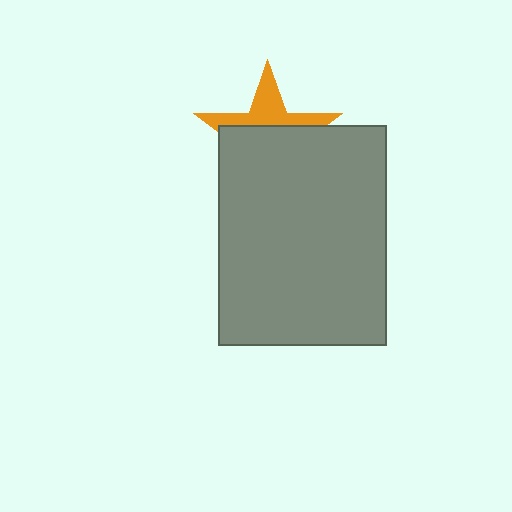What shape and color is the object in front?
The object in front is a gray rectangle.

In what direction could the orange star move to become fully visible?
The orange star could move up. That would shift it out from behind the gray rectangle entirely.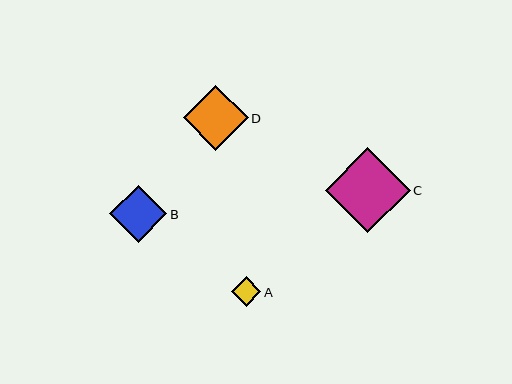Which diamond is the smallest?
Diamond A is the smallest with a size of approximately 29 pixels.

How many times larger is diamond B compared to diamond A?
Diamond B is approximately 1.9 times the size of diamond A.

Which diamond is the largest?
Diamond C is the largest with a size of approximately 85 pixels.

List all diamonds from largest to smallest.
From largest to smallest: C, D, B, A.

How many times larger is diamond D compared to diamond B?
Diamond D is approximately 1.1 times the size of diamond B.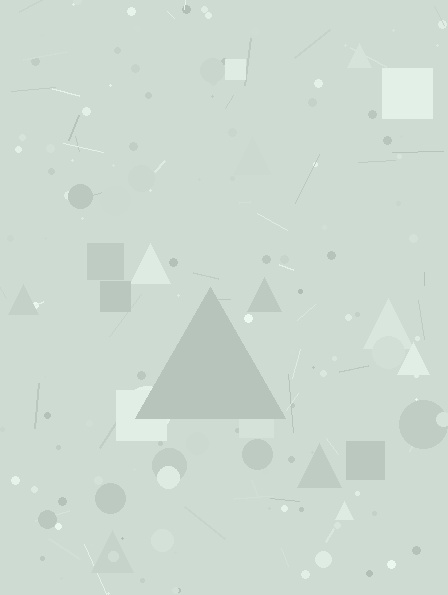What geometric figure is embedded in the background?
A triangle is embedded in the background.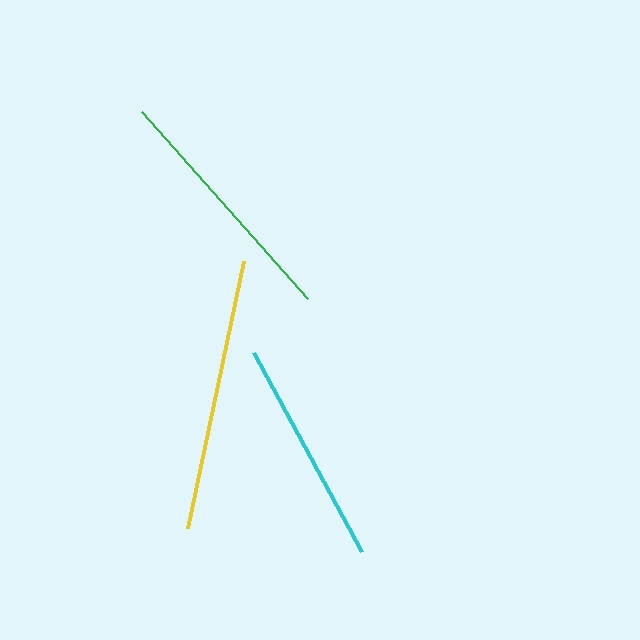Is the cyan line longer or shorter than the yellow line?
The yellow line is longer than the cyan line.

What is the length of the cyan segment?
The cyan segment is approximately 227 pixels long.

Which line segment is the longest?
The yellow line is the longest at approximately 272 pixels.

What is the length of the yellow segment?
The yellow segment is approximately 272 pixels long.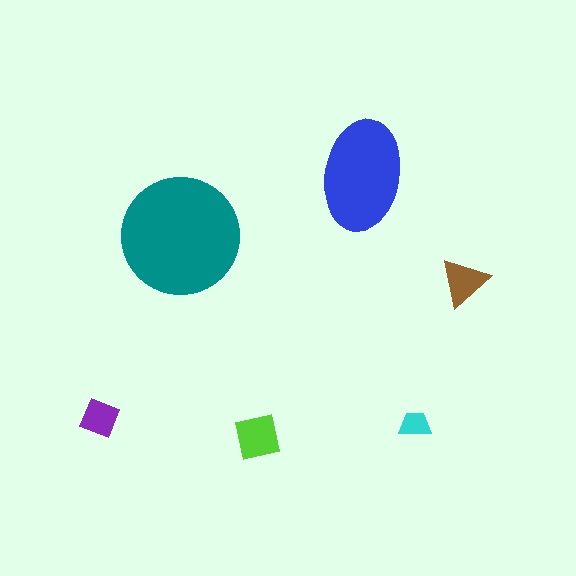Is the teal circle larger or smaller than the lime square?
Larger.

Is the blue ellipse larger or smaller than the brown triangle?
Larger.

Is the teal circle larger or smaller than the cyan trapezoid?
Larger.